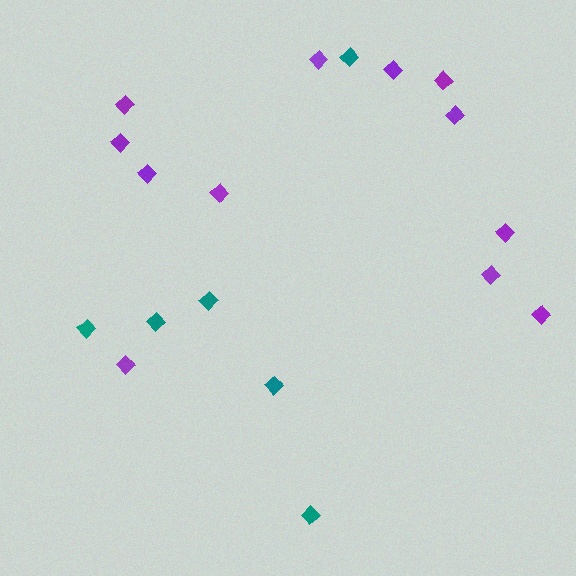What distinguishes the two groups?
There are 2 groups: one group of teal diamonds (6) and one group of purple diamonds (12).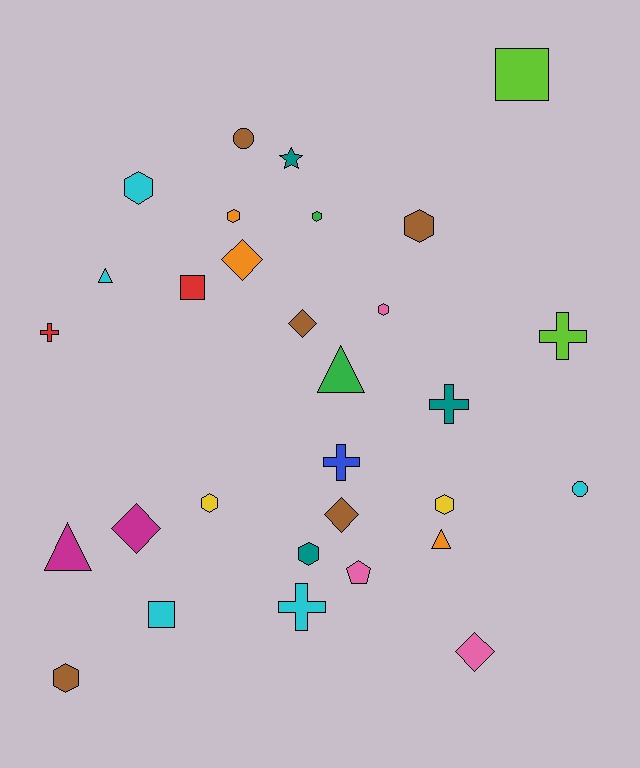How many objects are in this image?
There are 30 objects.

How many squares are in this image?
There are 3 squares.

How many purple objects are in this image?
There are no purple objects.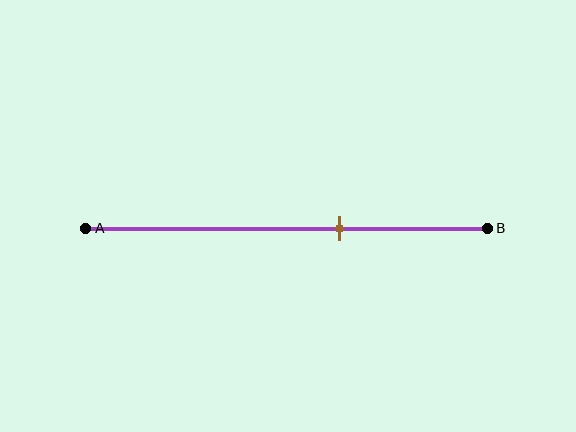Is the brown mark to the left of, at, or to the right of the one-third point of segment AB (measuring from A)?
The brown mark is to the right of the one-third point of segment AB.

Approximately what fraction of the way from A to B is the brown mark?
The brown mark is approximately 65% of the way from A to B.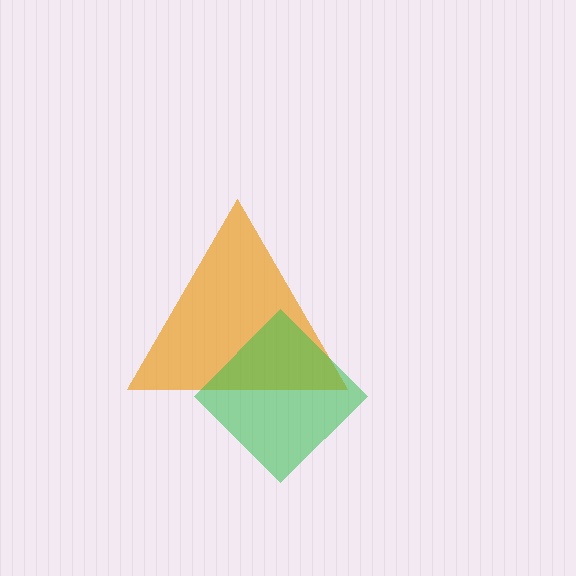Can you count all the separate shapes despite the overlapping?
Yes, there are 2 separate shapes.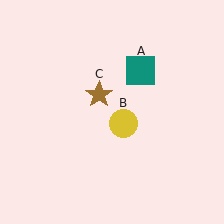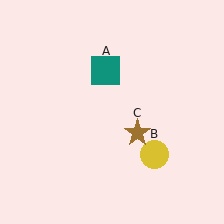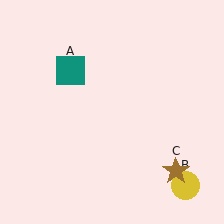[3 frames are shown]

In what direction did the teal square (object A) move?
The teal square (object A) moved left.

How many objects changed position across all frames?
3 objects changed position: teal square (object A), yellow circle (object B), brown star (object C).